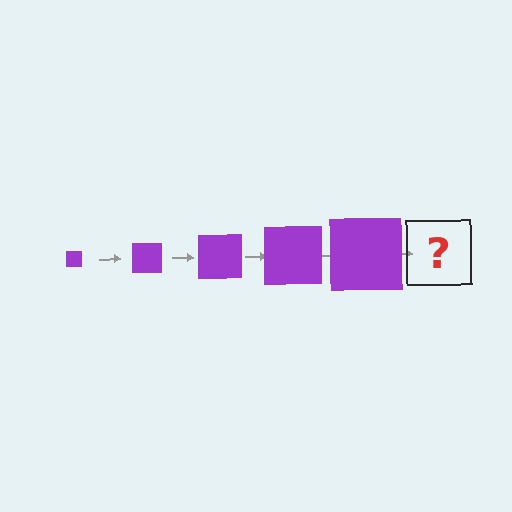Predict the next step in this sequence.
The next step is a purple square, larger than the previous one.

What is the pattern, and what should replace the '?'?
The pattern is that the square gets progressively larger each step. The '?' should be a purple square, larger than the previous one.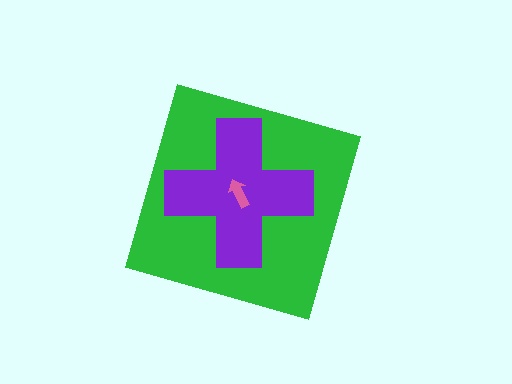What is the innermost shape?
The pink arrow.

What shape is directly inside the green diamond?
The purple cross.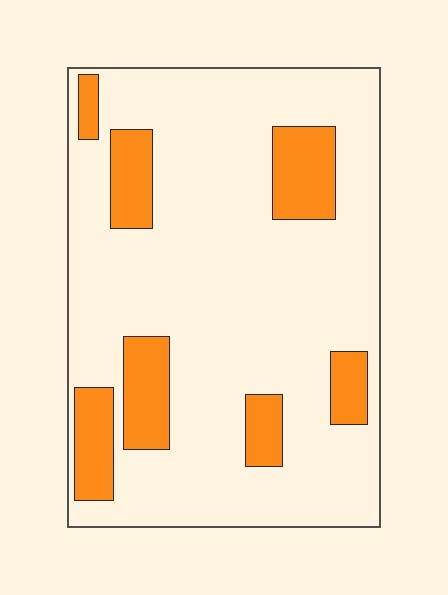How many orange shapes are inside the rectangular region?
7.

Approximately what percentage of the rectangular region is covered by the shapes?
Approximately 20%.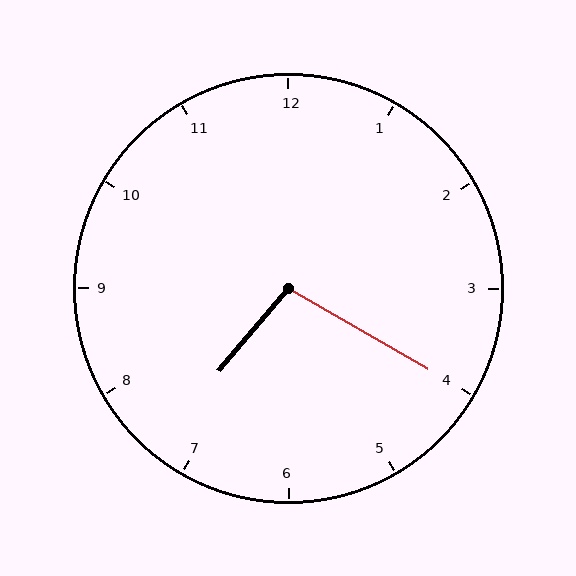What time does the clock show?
7:20.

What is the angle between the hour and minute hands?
Approximately 100 degrees.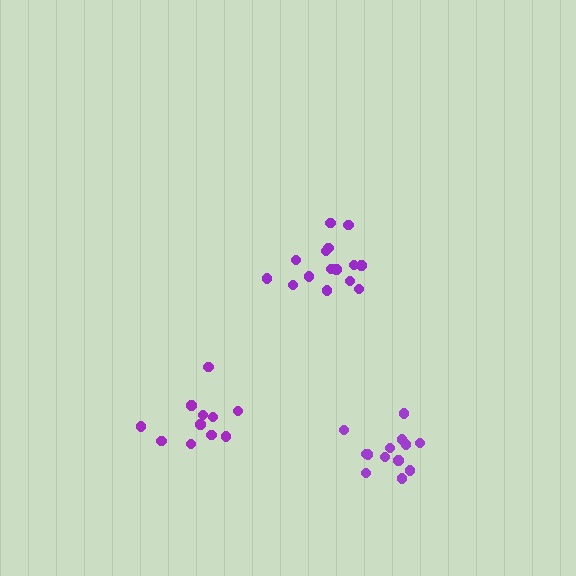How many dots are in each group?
Group 1: 15 dots, Group 2: 13 dots, Group 3: 11 dots (39 total).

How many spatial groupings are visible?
There are 3 spatial groupings.